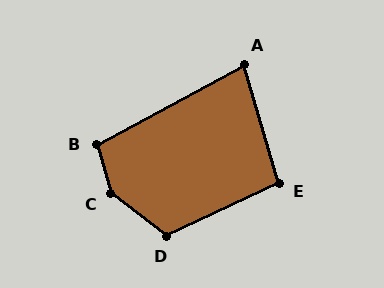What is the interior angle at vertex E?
Approximately 99 degrees (obtuse).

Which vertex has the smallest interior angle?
A, at approximately 78 degrees.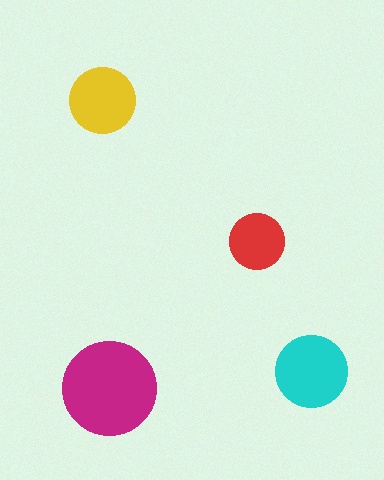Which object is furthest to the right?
The cyan circle is rightmost.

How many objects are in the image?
There are 4 objects in the image.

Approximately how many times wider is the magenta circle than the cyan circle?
About 1.5 times wider.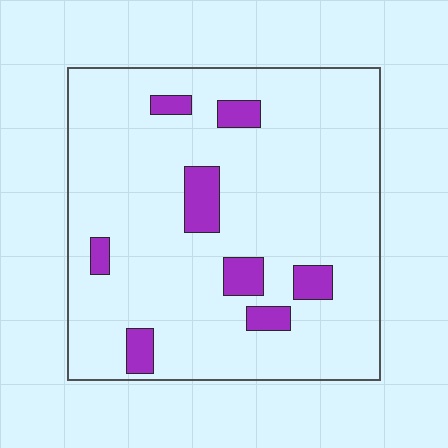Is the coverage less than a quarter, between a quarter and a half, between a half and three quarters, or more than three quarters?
Less than a quarter.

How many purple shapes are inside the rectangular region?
8.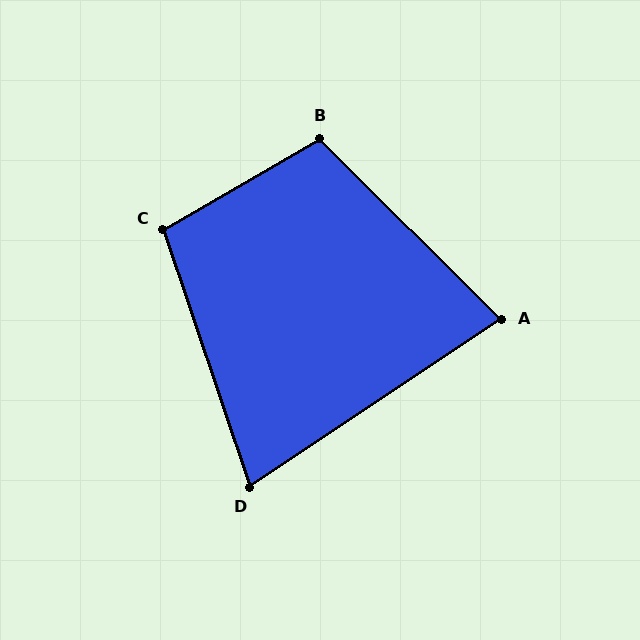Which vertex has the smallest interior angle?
D, at approximately 75 degrees.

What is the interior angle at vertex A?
Approximately 78 degrees (acute).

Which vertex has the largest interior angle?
B, at approximately 105 degrees.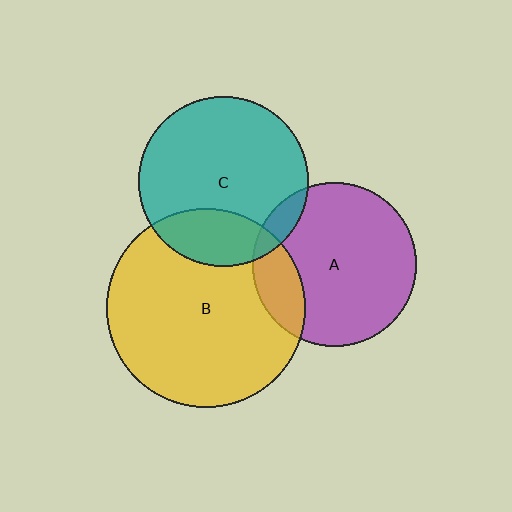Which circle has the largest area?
Circle B (yellow).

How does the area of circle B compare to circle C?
Approximately 1.4 times.